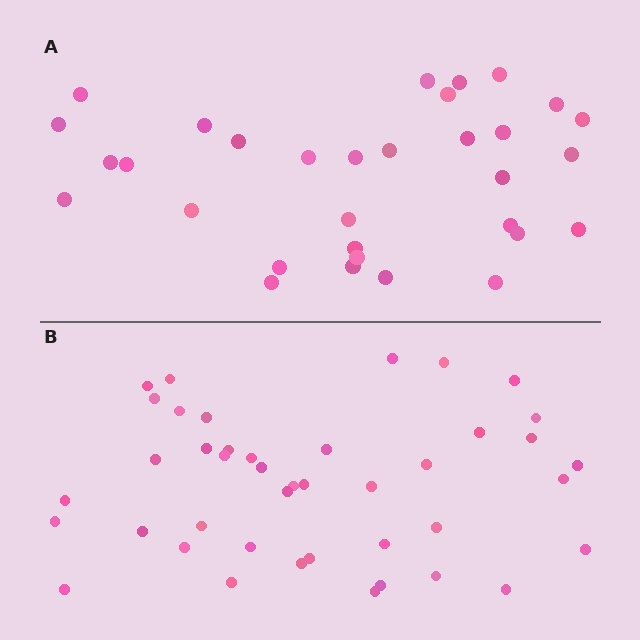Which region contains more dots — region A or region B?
Region B (the bottom region) has more dots.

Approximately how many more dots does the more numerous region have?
Region B has roughly 10 or so more dots than region A.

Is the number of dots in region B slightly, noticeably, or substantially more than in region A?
Region B has noticeably more, but not dramatically so. The ratio is roughly 1.3 to 1.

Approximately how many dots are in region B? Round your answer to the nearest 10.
About 40 dots. (The exact count is 42, which rounds to 40.)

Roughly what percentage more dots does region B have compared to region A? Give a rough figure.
About 30% more.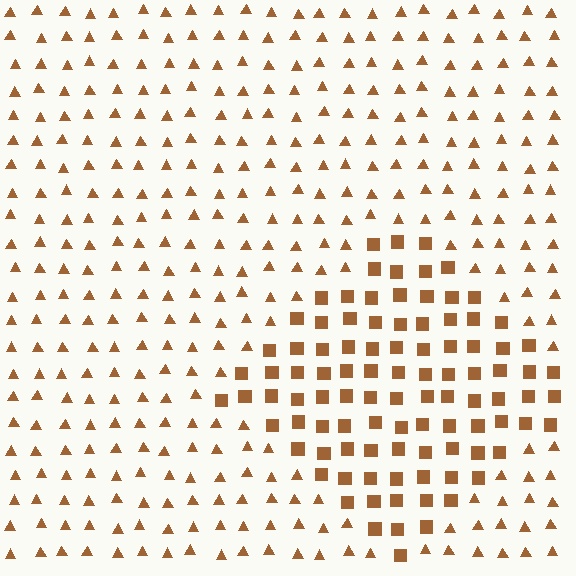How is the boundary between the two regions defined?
The boundary is defined by a change in element shape: squares inside vs. triangles outside. All elements share the same color and spacing.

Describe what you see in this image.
The image is filled with small brown elements arranged in a uniform grid. A diamond-shaped region contains squares, while the surrounding area contains triangles. The boundary is defined purely by the change in element shape.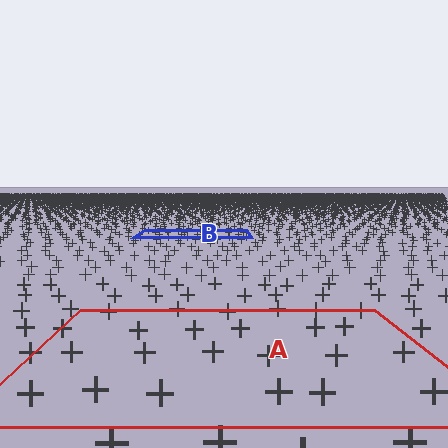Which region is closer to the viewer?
Region A is closer. The texture elements there are larger and more spread out.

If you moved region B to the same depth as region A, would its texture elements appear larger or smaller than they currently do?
They would appear larger. At a closer depth, the same texture elements are projected at a bigger on-screen size.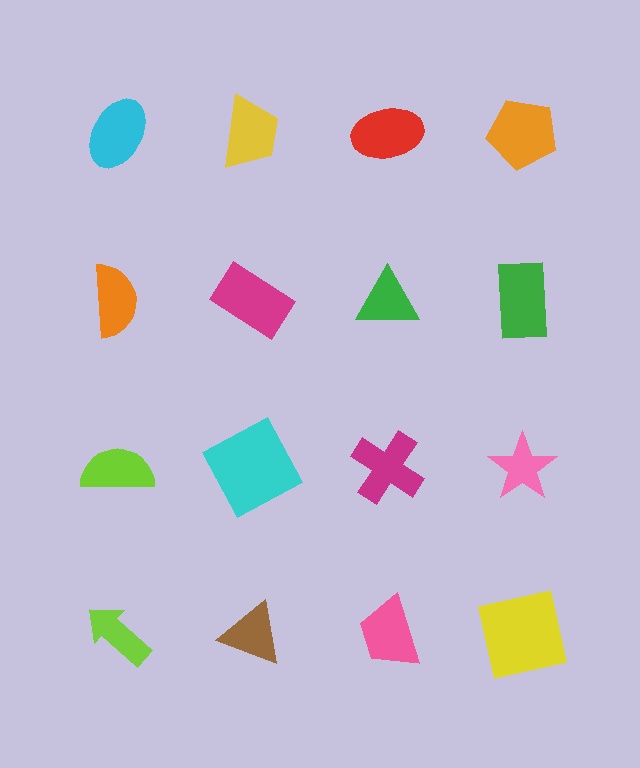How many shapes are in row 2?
4 shapes.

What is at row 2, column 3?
A green triangle.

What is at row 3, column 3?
A magenta cross.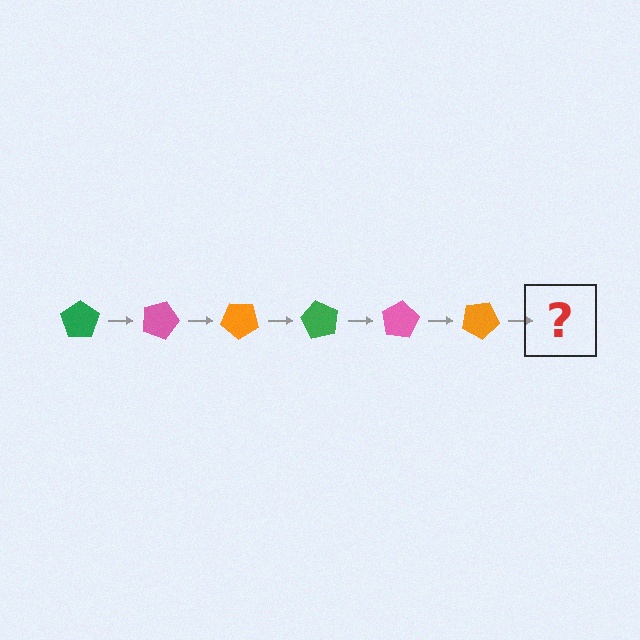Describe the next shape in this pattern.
It should be a green pentagon, rotated 120 degrees from the start.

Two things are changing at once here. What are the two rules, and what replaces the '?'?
The two rules are that it rotates 20 degrees each step and the color cycles through green, pink, and orange. The '?' should be a green pentagon, rotated 120 degrees from the start.